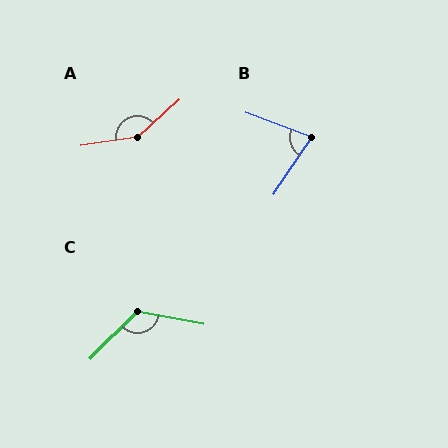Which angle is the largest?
A, at approximately 146 degrees.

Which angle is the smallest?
B, at approximately 77 degrees.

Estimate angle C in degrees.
Approximately 125 degrees.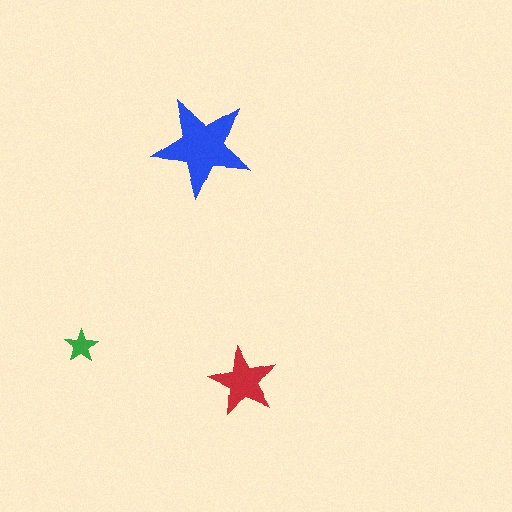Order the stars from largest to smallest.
the blue one, the red one, the green one.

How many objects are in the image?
There are 3 objects in the image.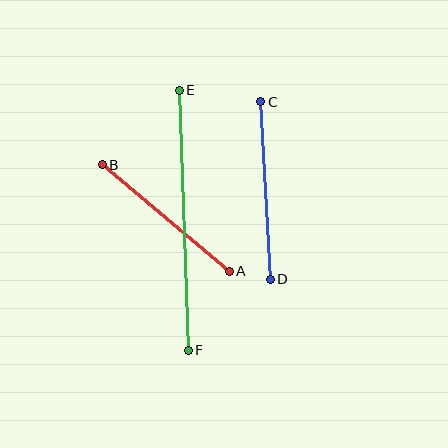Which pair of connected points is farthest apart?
Points E and F are farthest apart.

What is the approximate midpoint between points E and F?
The midpoint is at approximately (184, 220) pixels.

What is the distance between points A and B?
The distance is approximately 166 pixels.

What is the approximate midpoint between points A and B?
The midpoint is at approximately (166, 218) pixels.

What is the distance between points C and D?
The distance is approximately 178 pixels.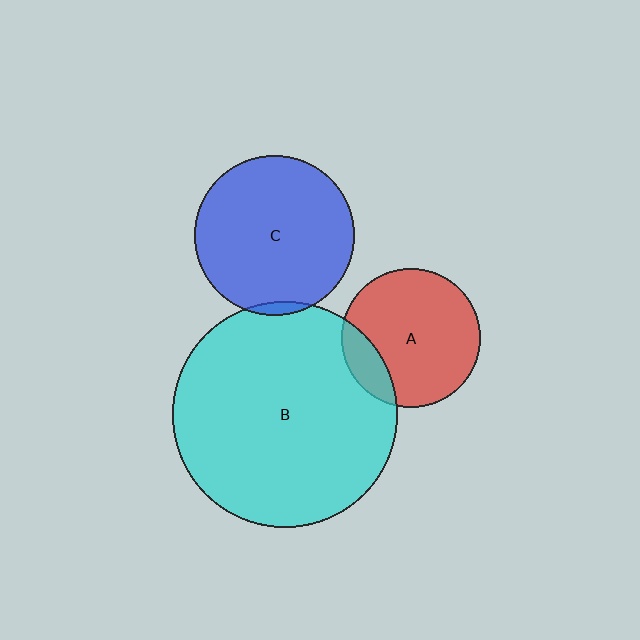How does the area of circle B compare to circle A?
Approximately 2.6 times.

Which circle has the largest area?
Circle B (cyan).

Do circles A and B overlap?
Yes.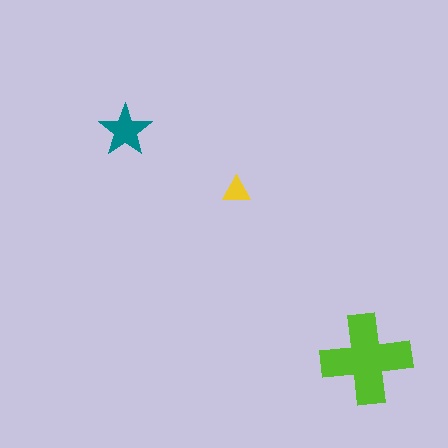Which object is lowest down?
The lime cross is bottommost.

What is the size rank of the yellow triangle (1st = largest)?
3rd.